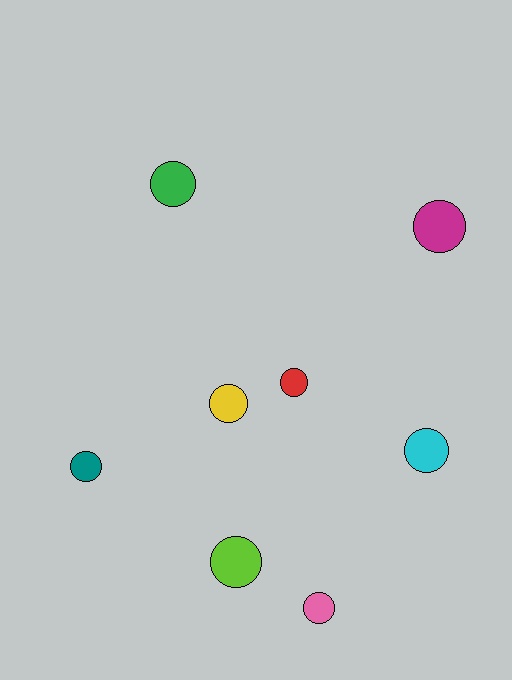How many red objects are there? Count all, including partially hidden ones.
There is 1 red object.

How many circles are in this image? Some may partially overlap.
There are 8 circles.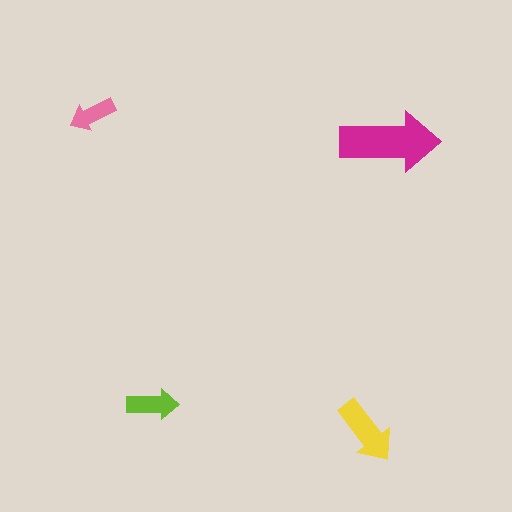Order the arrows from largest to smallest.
the magenta one, the yellow one, the lime one, the pink one.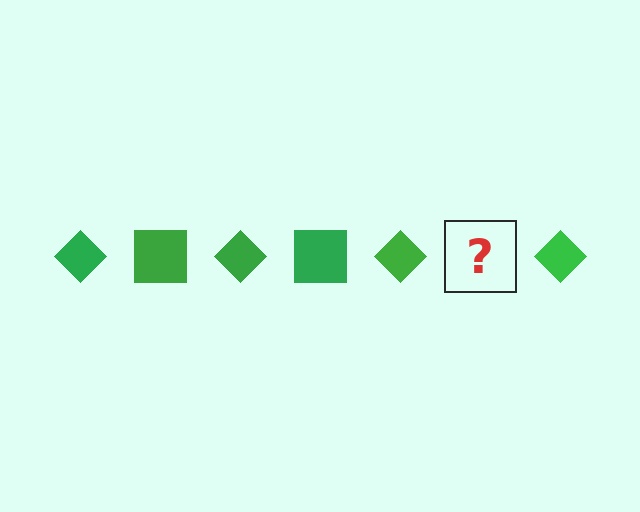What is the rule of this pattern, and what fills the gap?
The rule is that the pattern cycles through diamond, square shapes in green. The gap should be filled with a green square.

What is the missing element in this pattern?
The missing element is a green square.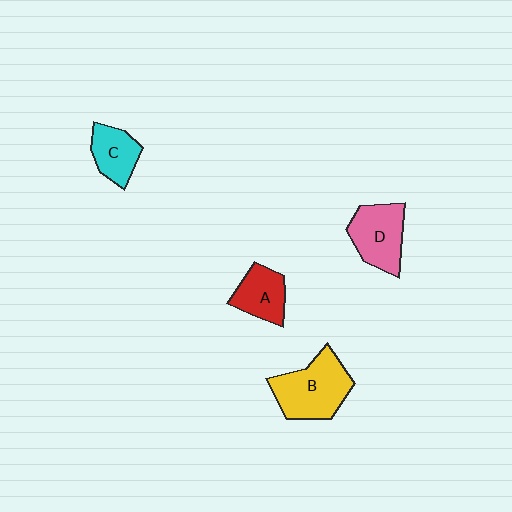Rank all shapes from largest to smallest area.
From largest to smallest: B (yellow), D (pink), A (red), C (cyan).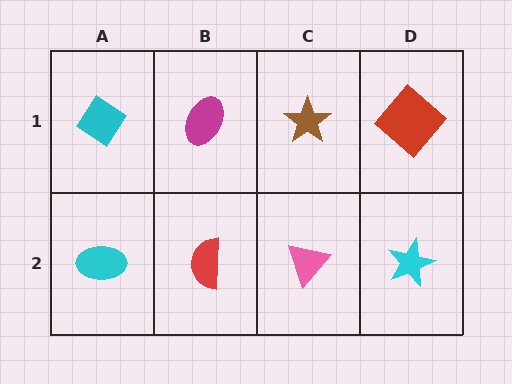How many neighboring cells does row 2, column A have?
2.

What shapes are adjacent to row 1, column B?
A red semicircle (row 2, column B), a cyan diamond (row 1, column A), a brown star (row 1, column C).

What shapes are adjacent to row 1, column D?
A cyan star (row 2, column D), a brown star (row 1, column C).